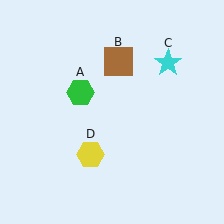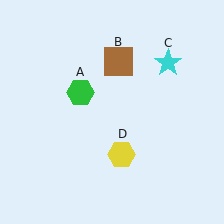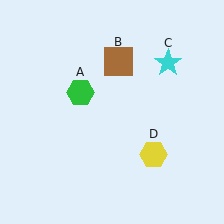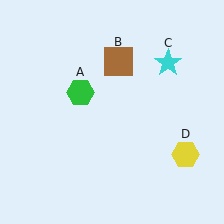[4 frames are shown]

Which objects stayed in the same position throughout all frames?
Green hexagon (object A) and brown square (object B) and cyan star (object C) remained stationary.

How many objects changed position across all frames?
1 object changed position: yellow hexagon (object D).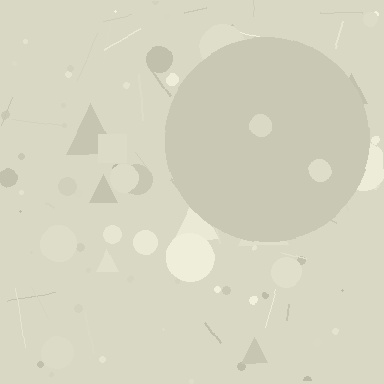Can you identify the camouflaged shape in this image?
The camouflaged shape is a circle.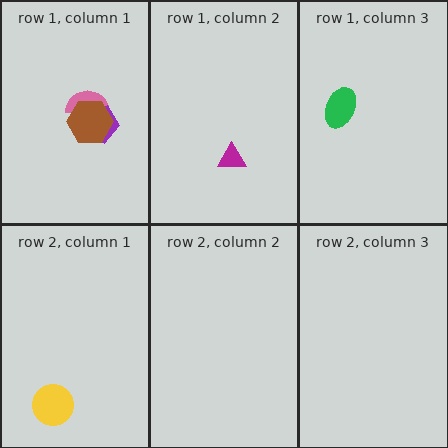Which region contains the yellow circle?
The row 2, column 1 region.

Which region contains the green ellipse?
The row 1, column 3 region.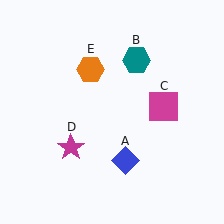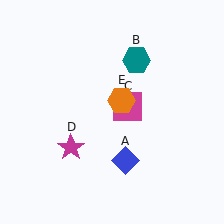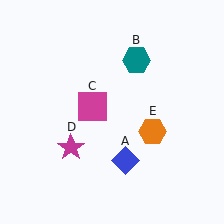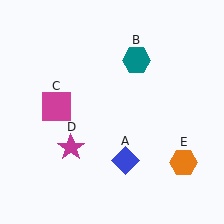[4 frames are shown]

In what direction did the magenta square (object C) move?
The magenta square (object C) moved left.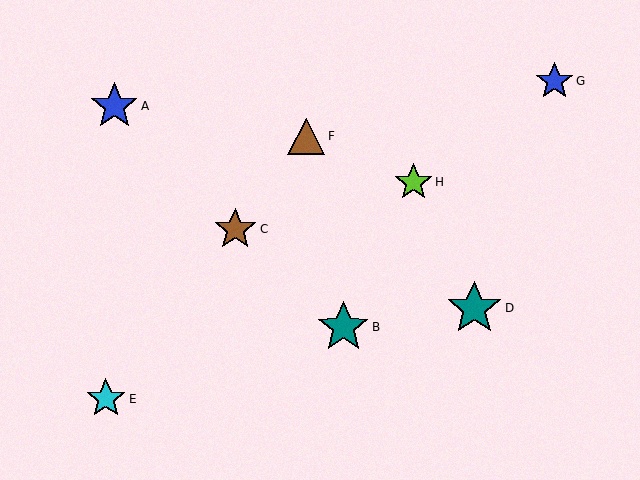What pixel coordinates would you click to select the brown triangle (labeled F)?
Click at (306, 136) to select the brown triangle F.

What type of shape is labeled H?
Shape H is a lime star.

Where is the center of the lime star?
The center of the lime star is at (413, 182).